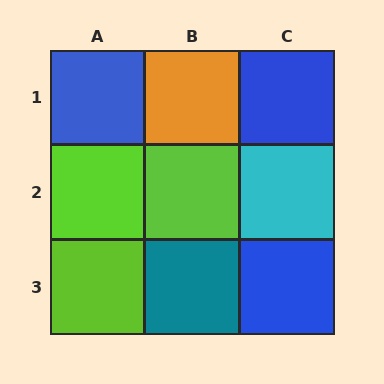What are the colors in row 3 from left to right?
Lime, teal, blue.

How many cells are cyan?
1 cell is cyan.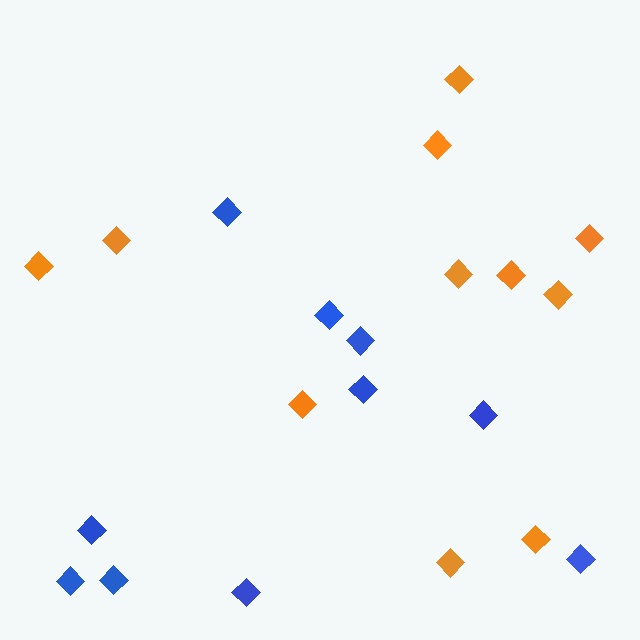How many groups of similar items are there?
There are 2 groups: one group of blue diamonds (10) and one group of orange diamonds (11).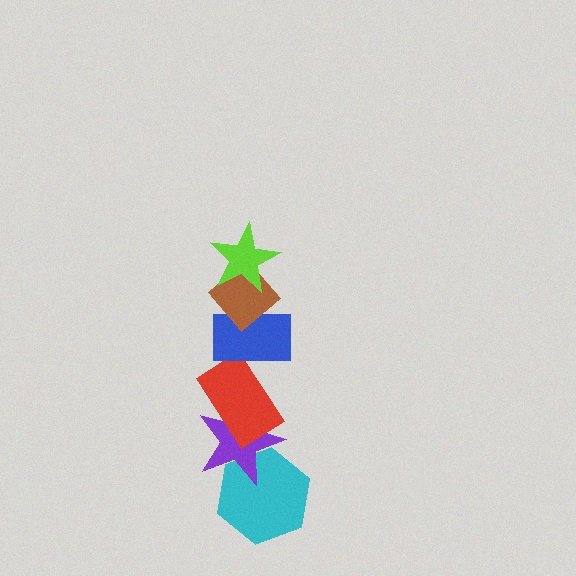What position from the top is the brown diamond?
The brown diamond is 2nd from the top.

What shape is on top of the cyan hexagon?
The purple star is on top of the cyan hexagon.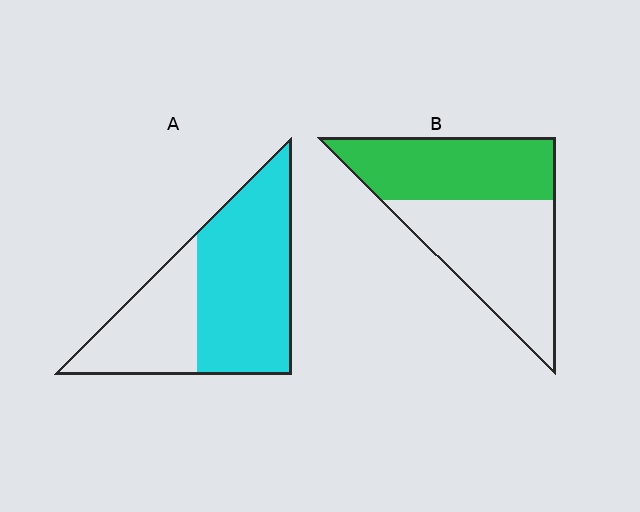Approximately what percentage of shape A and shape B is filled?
A is approximately 65% and B is approximately 45%.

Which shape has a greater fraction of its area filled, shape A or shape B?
Shape A.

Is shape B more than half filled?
No.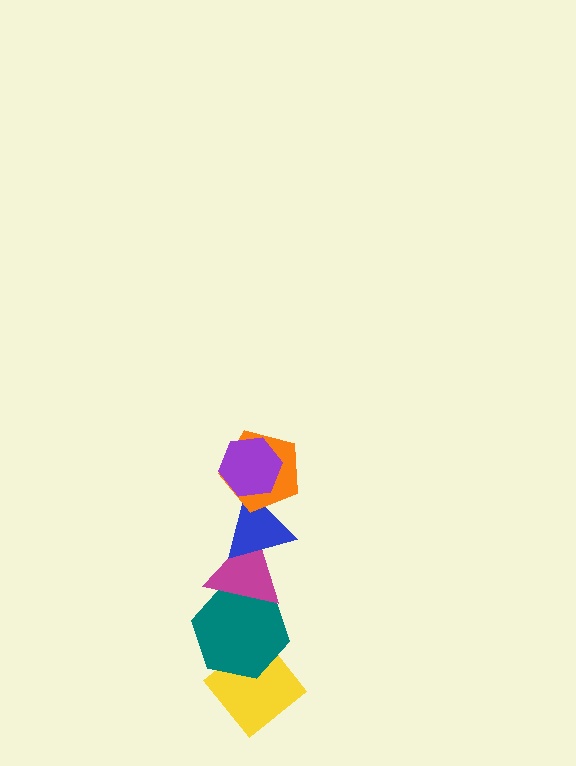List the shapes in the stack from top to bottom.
From top to bottom: the purple hexagon, the orange pentagon, the blue triangle, the magenta triangle, the teal hexagon, the yellow diamond.